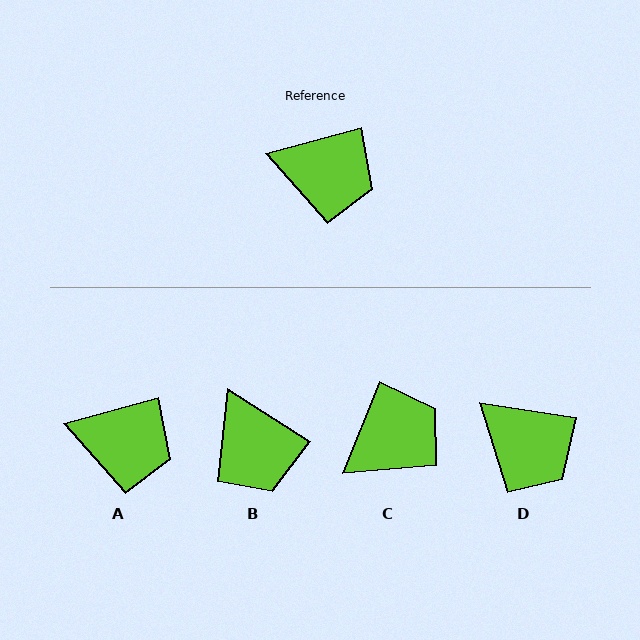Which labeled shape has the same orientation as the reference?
A.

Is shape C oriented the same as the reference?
No, it is off by about 54 degrees.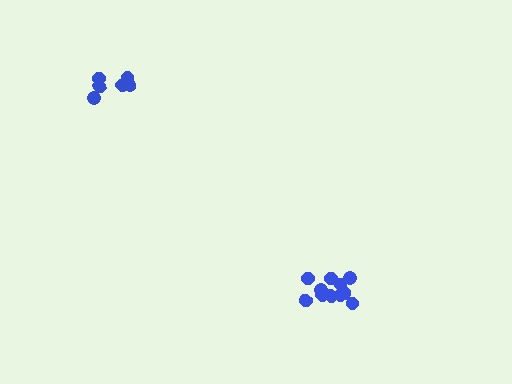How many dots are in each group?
Group 1: 6 dots, Group 2: 11 dots (17 total).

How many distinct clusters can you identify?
There are 2 distinct clusters.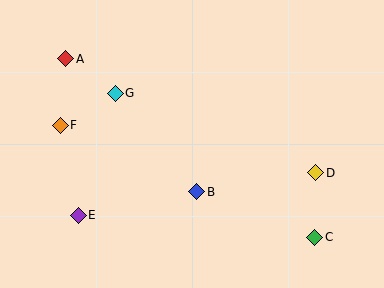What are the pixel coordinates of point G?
Point G is at (115, 93).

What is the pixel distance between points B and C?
The distance between B and C is 127 pixels.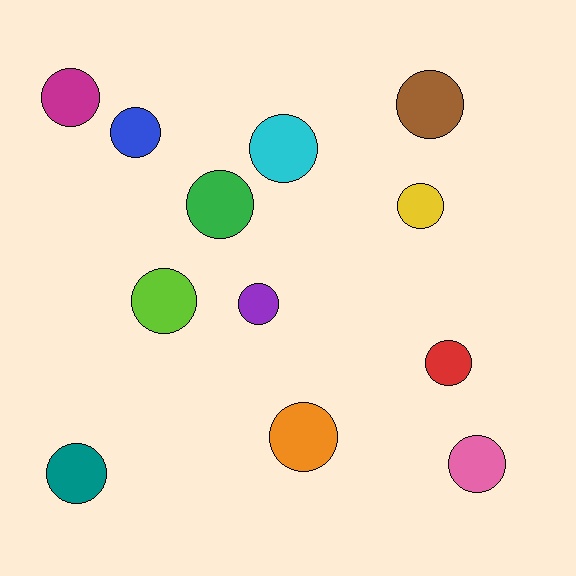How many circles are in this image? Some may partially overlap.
There are 12 circles.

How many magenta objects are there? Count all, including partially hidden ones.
There is 1 magenta object.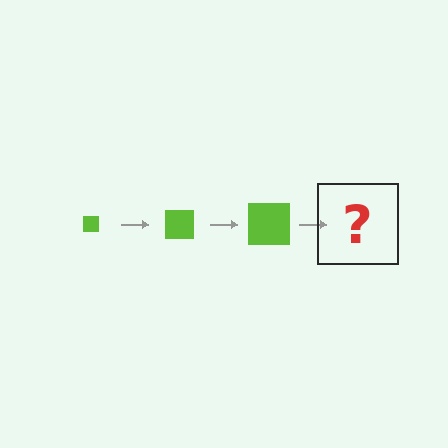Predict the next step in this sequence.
The next step is a lime square, larger than the previous one.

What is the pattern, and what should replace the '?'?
The pattern is that the square gets progressively larger each step. The '?' should be a lime square, larger than the previous one.